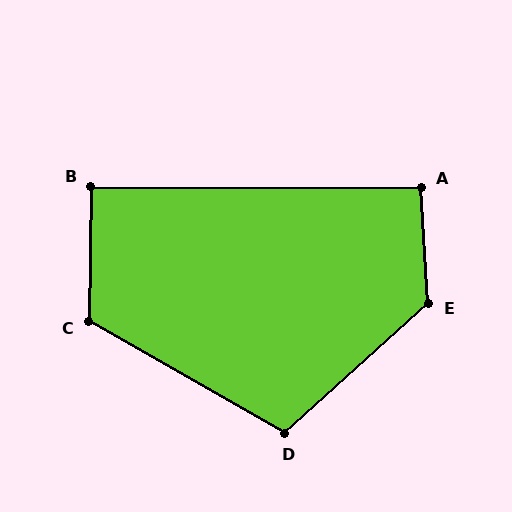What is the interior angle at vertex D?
Approximately 108 degrees (obtuse).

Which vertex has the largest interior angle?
E, at approximately 128 degrees.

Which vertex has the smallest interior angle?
B, at approximately 91 degrees.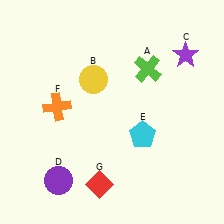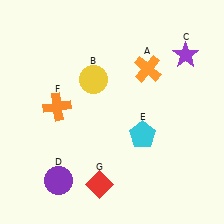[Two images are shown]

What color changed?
The cross (A) changed from lime in Image 1 to orange in Image 2.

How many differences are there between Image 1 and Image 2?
There is 1 difference between the two images.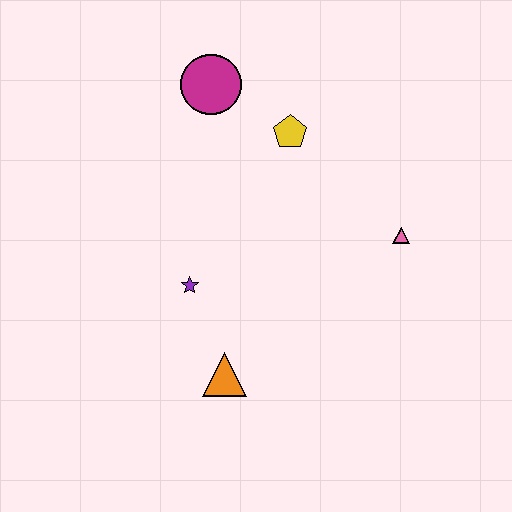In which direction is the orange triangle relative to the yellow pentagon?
The orange triangle is below the yellow pentagon.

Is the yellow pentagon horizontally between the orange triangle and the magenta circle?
No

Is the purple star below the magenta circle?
Yes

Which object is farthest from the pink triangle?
The magenta circle is farthest from the pink triangle.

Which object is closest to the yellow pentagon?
The magenta circle is closest to the yellow pentagon.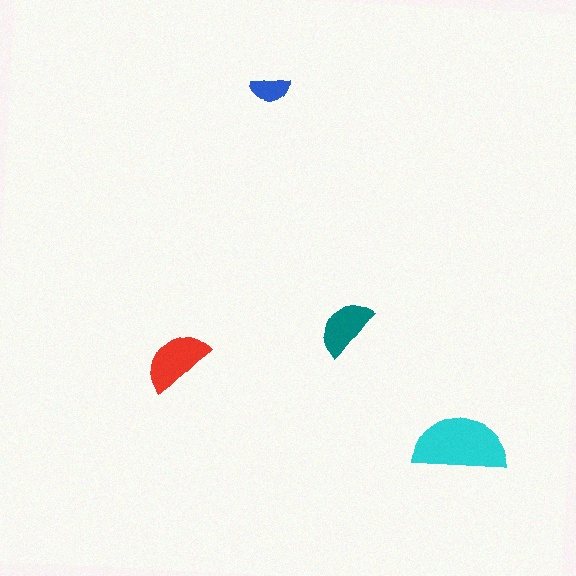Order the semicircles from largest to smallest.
the cyan one, the red one, the teal one, the blue one.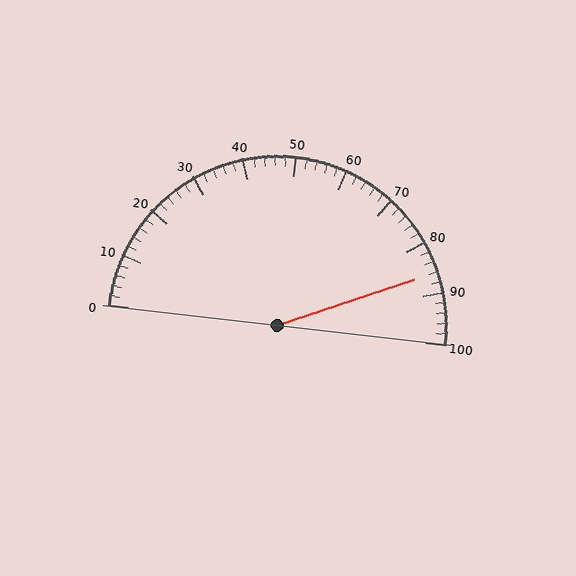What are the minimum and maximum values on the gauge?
The gauge ranges from 0 to 100.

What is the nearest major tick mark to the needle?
The nearest major tick mark is 90.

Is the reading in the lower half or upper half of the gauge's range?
The reading is in the upper half of the range (0 to 100).